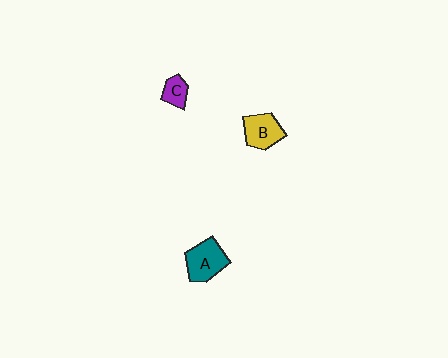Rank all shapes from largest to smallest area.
From largest to smallest: A (teal), B (yellow), C (purple).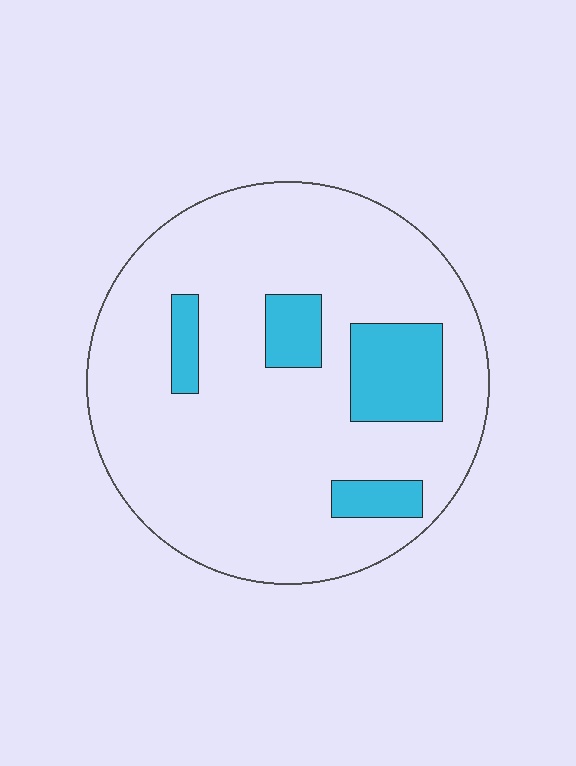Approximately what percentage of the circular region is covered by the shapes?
Approximately 15%.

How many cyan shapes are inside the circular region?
4.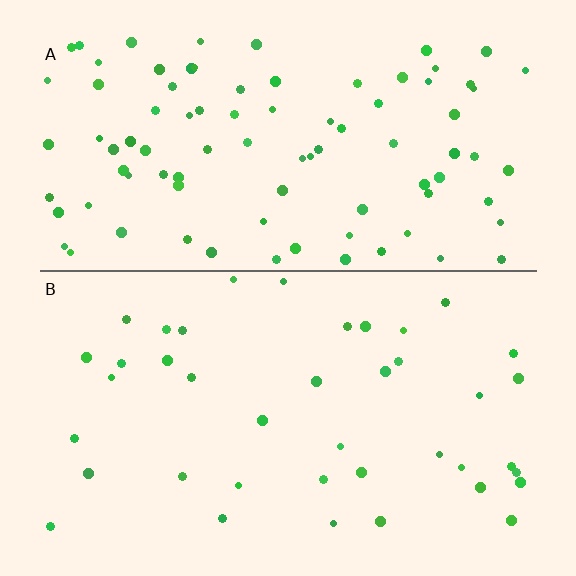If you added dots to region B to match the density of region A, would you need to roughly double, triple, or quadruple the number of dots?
Approximately double.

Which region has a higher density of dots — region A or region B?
A (the top).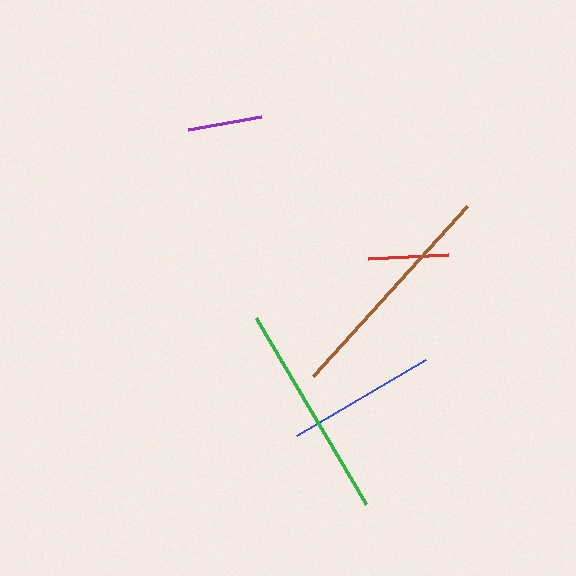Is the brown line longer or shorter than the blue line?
The brown line is longer than the blue line.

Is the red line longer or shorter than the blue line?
The blue line is longer than the red line.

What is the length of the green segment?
The green segment is approximately 216 pixels long.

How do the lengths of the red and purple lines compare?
The red and purple lines are approximately the same length.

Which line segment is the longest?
The brown line is the longest at approximately 229 pixels.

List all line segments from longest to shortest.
From longest to shortest: brown, green, blue, red, purple.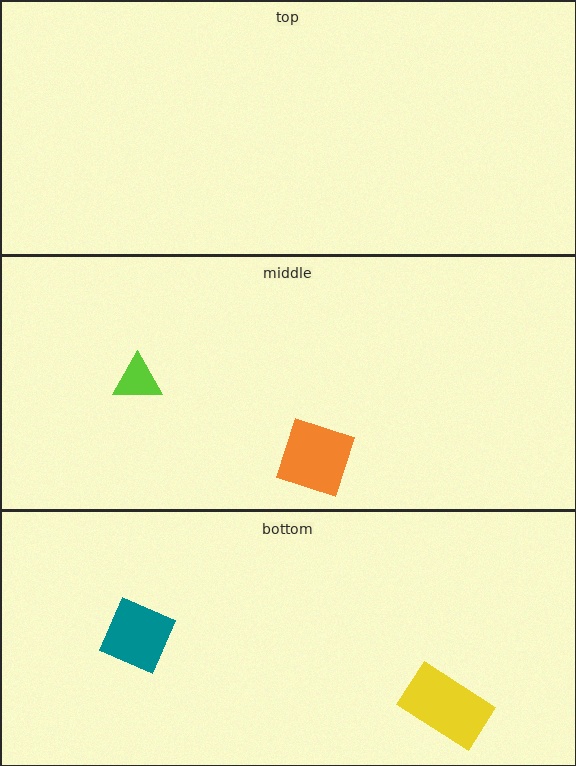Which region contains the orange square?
The middle region.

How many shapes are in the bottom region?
2.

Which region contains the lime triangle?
The middle region.